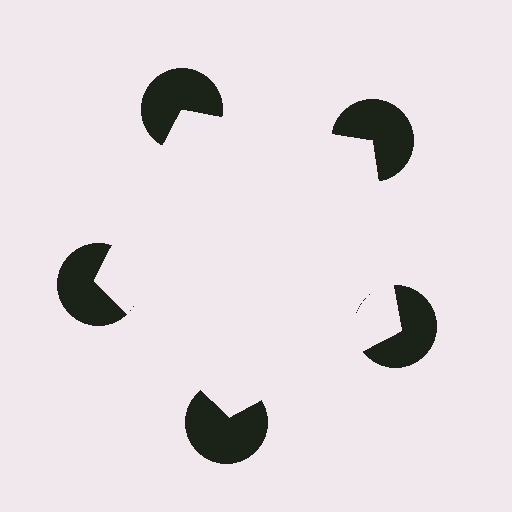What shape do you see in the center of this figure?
An illusory pentagon — its edges are inferred from the aligned wedge cuts in the pac-man discs, not physically drawn.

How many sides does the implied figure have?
5 sides.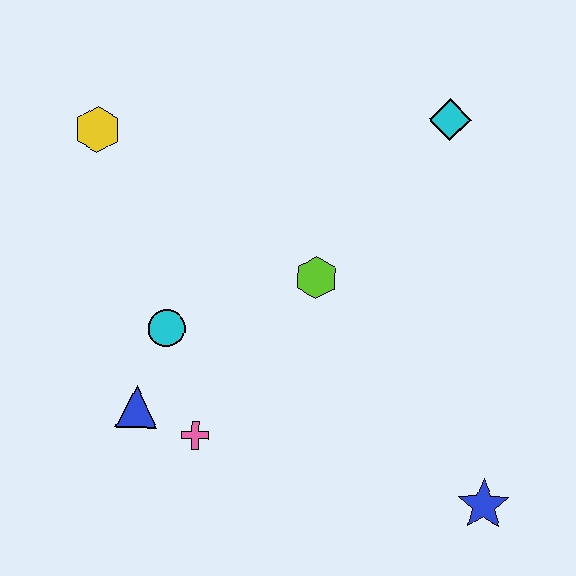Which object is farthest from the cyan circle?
The blue star is farthest from the cyan circle.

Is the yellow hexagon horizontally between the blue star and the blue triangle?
No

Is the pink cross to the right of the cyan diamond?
No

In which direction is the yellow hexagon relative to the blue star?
The yellow hexagon is to the left of the blue star.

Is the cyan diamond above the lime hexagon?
Yes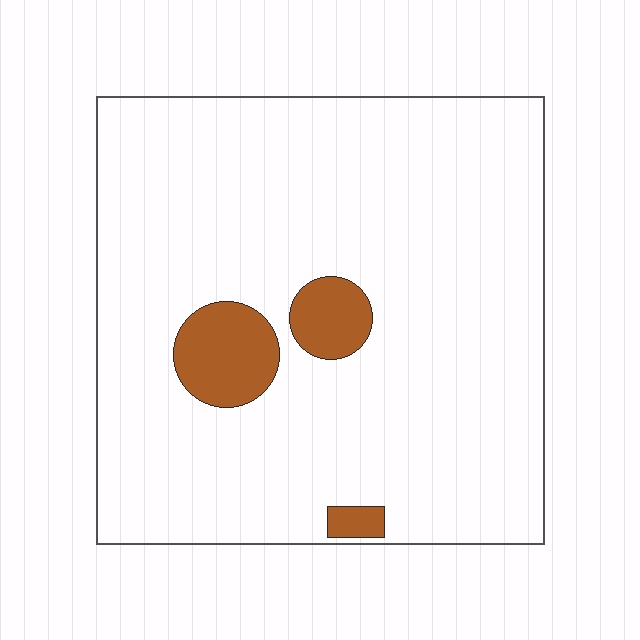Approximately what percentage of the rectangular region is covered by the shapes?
Approximately 10%.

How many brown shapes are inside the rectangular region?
3.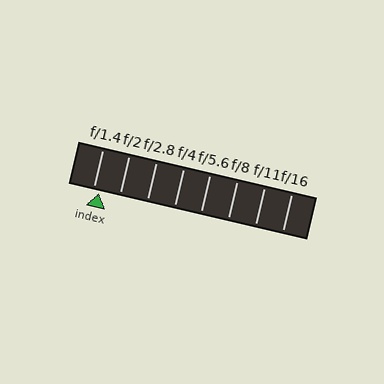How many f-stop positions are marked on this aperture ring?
There are 8 f-stop positions marked.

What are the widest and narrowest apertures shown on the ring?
The widest aperture shown is f/1.4 and the narrowest is f/16.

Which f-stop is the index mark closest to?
The index mark is closest to f/1.4.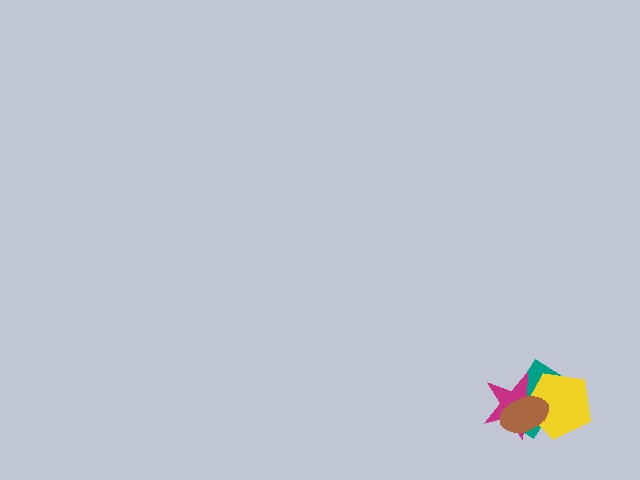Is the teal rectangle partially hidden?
Yes, it is partially covered by another shape.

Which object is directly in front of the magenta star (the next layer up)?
The yellow pentagon is directly in front of the magenta star.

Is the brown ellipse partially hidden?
No, no other shape covers it.